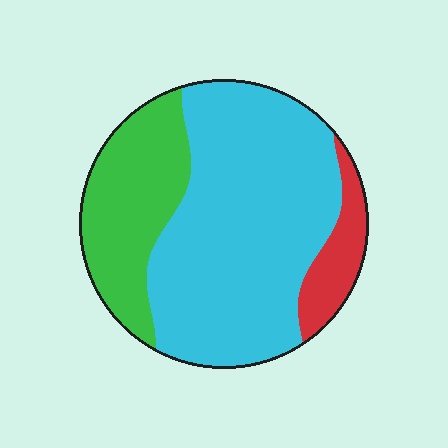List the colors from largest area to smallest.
From largest to smallest: cyan, green, red.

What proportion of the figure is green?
Green takes up between a quarter and a half of the figure.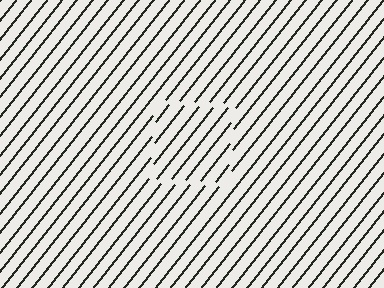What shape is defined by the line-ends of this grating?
An illusory square. The interior of the shape contains the same grating, shifted by half a period — the contour is defined by the phase discontinuity where line-ends from the inner and outer gratings abut.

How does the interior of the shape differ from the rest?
The interior of the shape contains the same grating, shifted by half a period — the contour is defined by the phase discontinuity where line-ends from the inner and outer gratings abut.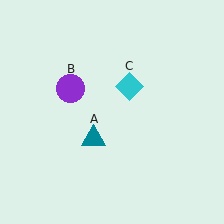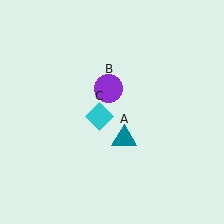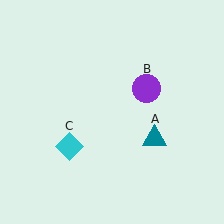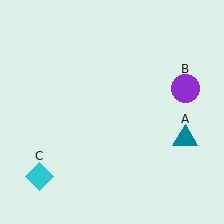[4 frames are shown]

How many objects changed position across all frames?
3 objects changed position: teal triangle (object A), purple circle (object B), cyan diamond (object C).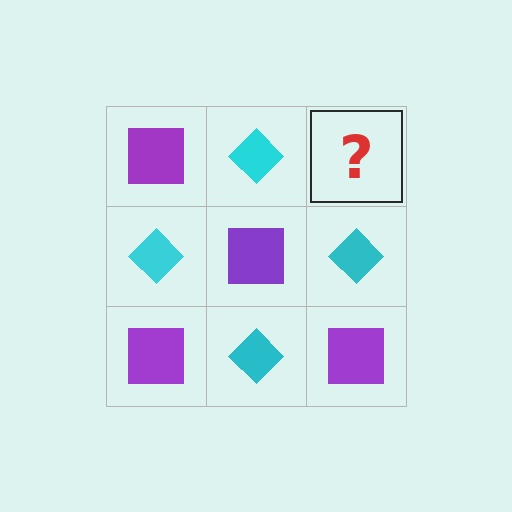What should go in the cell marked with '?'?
The missing cell should contain a purple square.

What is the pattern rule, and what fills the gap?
The rule is that it alternates purple square and cyan diamond in a checkerboard pattern. The gap should be filled with a purple square.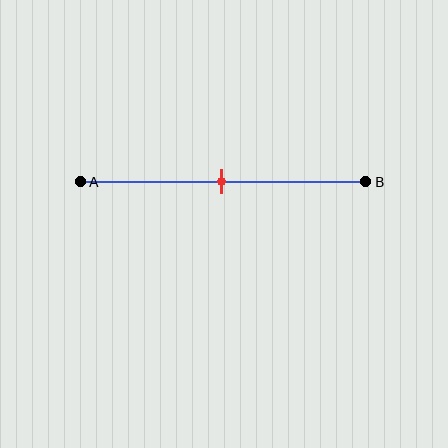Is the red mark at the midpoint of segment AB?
Yes, the mark is approximately at the midpoint.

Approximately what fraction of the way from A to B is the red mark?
The red mark is approximately 50% of the way from A to B.